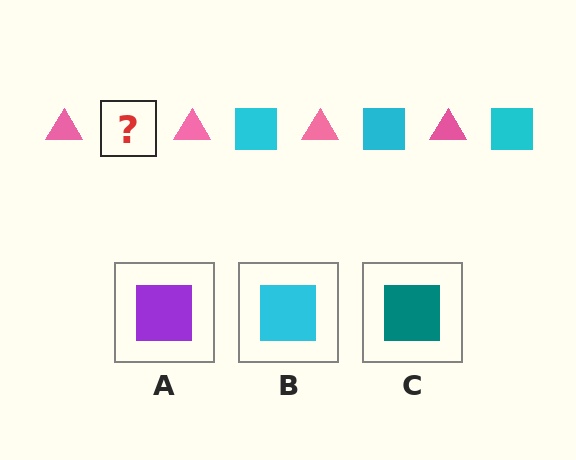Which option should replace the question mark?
Option B.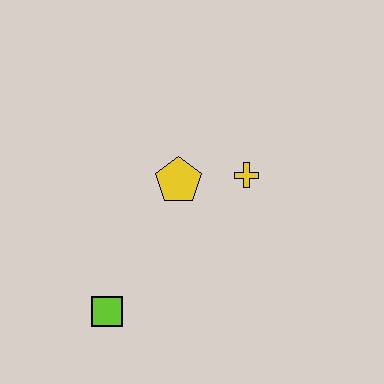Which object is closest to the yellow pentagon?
The yellow cross is closest to the yellow pentagon.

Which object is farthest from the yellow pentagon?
The lime square is farthest from the yellow pentagon.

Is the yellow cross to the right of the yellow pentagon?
Yes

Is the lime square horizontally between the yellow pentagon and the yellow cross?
No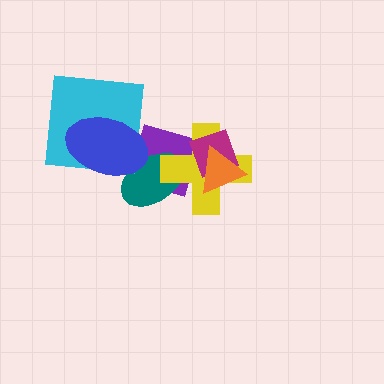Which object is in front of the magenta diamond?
The orange triangle is in front of the magenta diamond.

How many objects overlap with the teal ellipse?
3 objects overlap with the teal ellipse.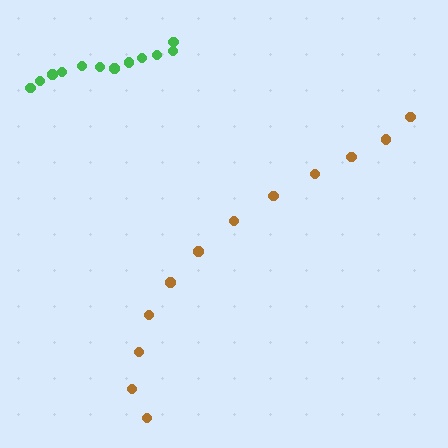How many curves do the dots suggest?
There are 2 distinct paths.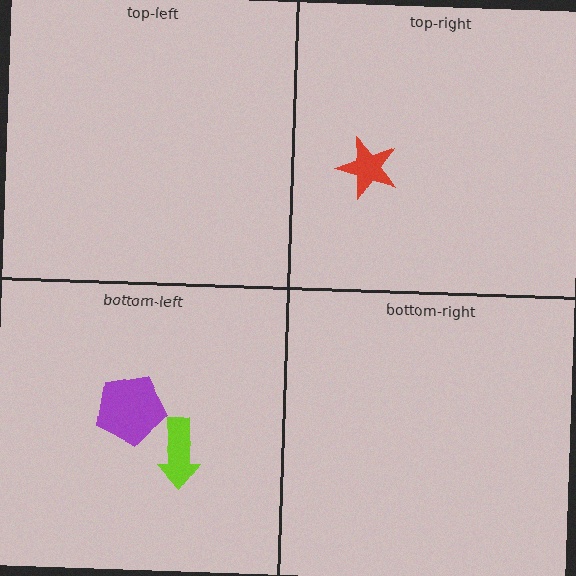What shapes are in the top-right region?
The red star.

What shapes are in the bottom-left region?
The lime arrow, the purple pentagon.